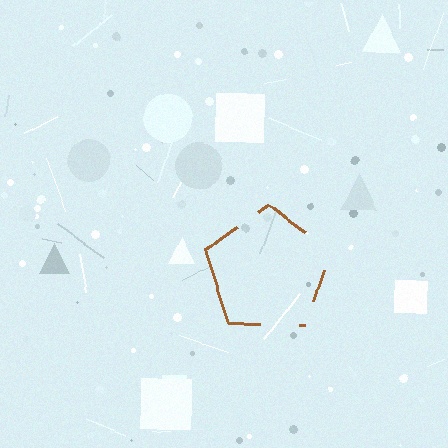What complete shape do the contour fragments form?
The contour fragments form a pentagon.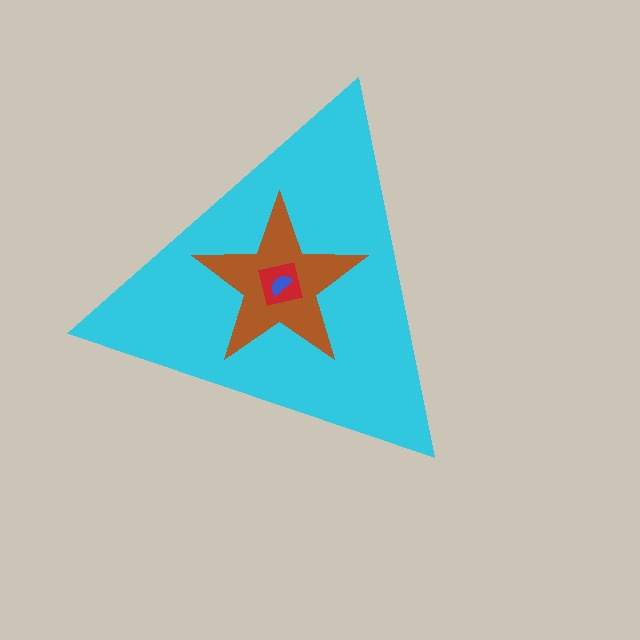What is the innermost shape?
The blue semicircle.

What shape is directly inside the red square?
The blue semicircle.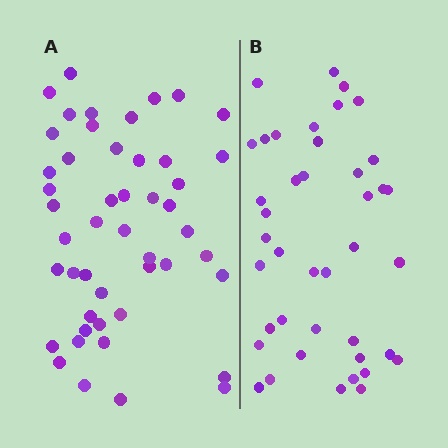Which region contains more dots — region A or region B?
Region A (the left region) has more dots.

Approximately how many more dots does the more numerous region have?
Region A has roughly 8 or so more dots than region B.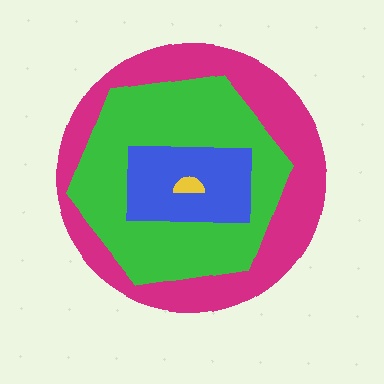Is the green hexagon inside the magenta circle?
Yes.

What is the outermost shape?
The magenta circle.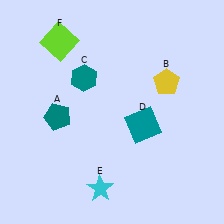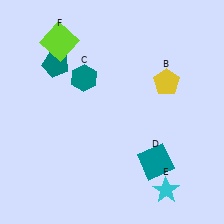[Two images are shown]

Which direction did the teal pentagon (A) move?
The teal pentagon (A) moved up.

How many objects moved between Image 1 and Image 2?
3 objects moved between the two images.